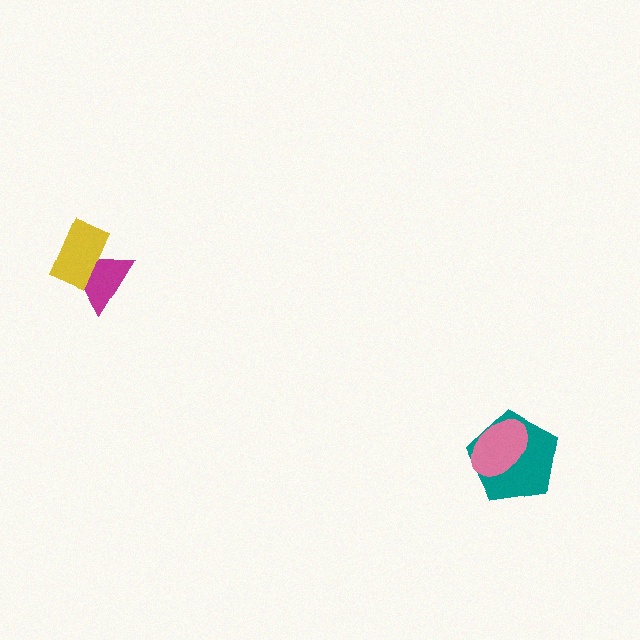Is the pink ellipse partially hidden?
No, no other shape covers it.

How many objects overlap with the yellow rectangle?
1 object overlaps with the yellow rectangle.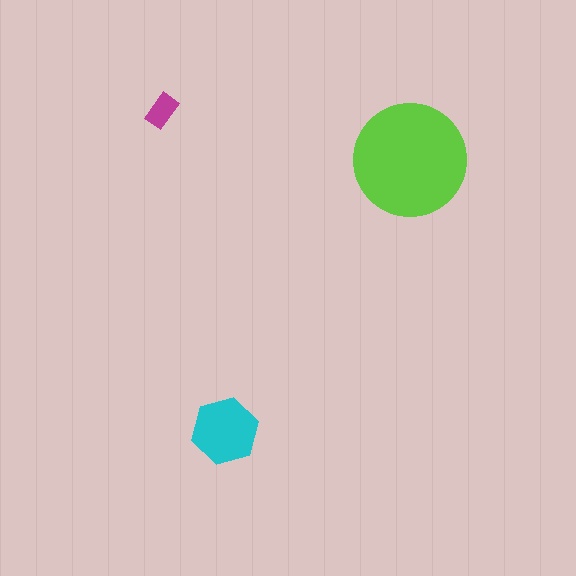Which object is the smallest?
The magenta rectangle.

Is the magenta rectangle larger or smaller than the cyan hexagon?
Smaller.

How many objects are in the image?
There are 3 objects in the image.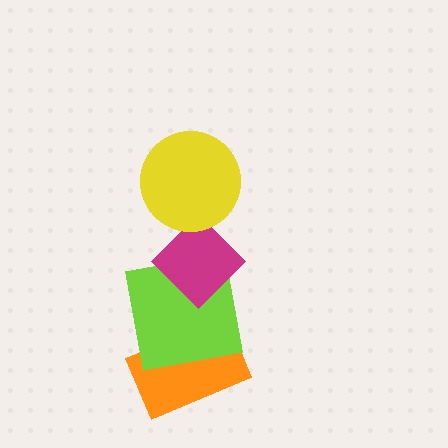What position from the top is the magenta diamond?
The magenta diamond is 2nd from the top.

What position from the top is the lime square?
The lime square is 3rd from the top.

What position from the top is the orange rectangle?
The orange rectangle is 4th from the top.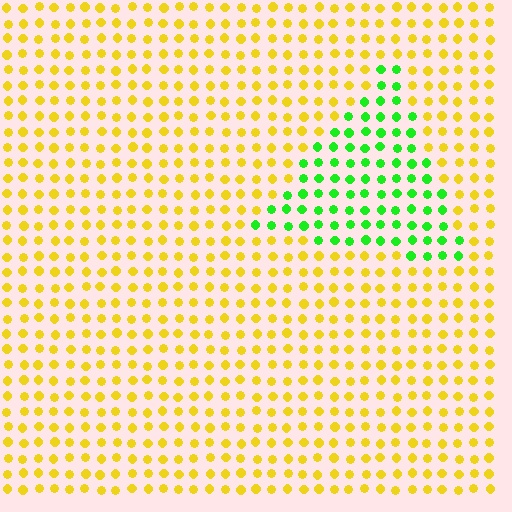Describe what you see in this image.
The image is filled with small yellow elements in a uniform arrangement. A triangle-shaped region is visible where the elements are tinted to a slightly different hue, forming a subtle color boundary.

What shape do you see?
I see a triangle.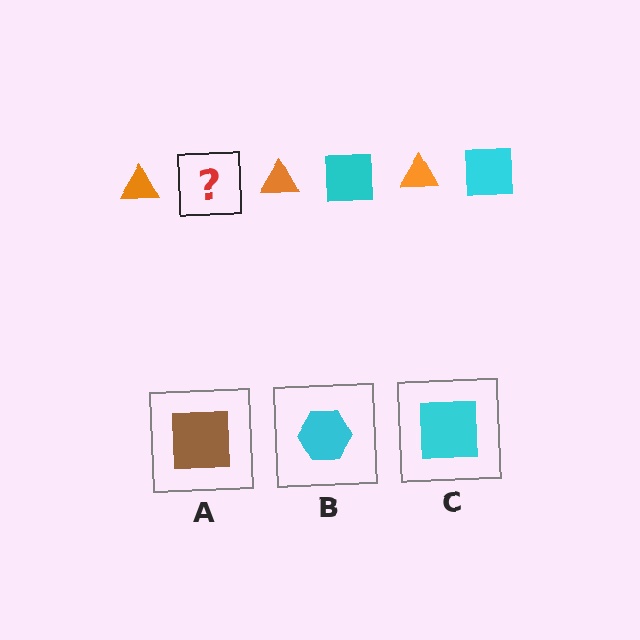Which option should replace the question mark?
Option C.